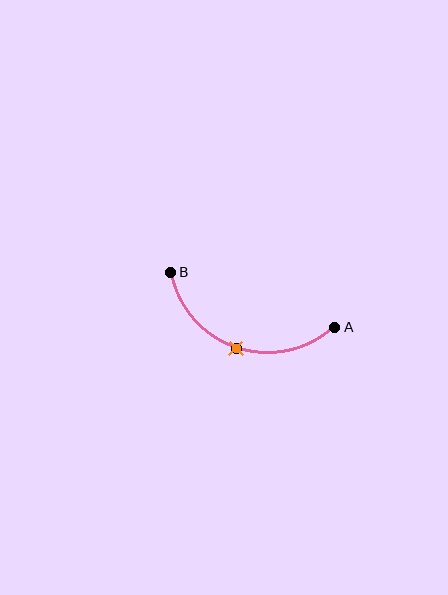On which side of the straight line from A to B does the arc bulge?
The arc bulges below the straight line connecting A and B.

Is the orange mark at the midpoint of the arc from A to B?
Yes. The orange mark lies on the arc at equal arc-length from both A and B — it is the arc midpoint.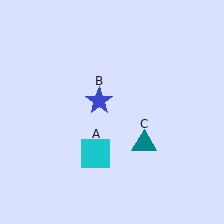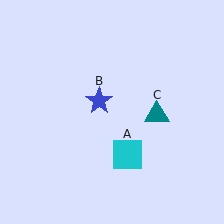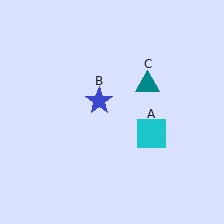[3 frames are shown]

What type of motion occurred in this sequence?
The cyan square (object A), teal triangle (object C) rotated counterclockwise around the center of the scene.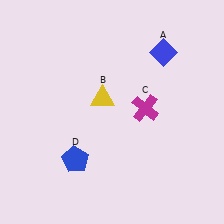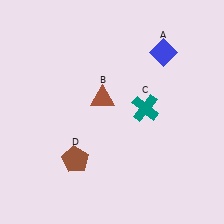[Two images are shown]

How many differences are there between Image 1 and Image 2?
There are 3 differences between the two images.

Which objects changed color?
B changed from yellow to brown. C changed from magenta to teal. D changed from blue to brown.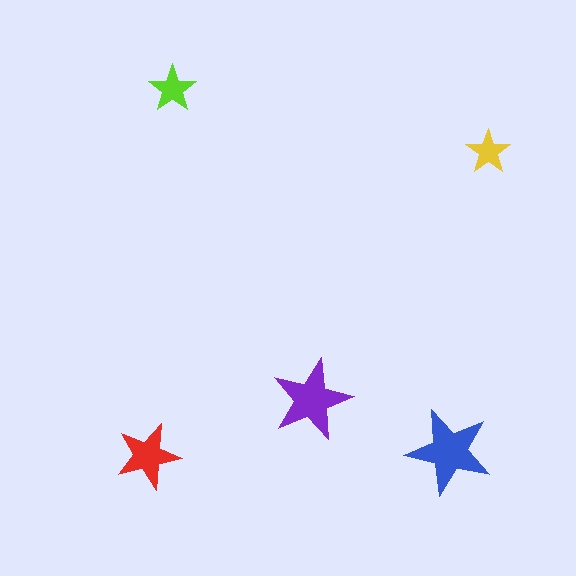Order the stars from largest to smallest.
the blue one, the purple one, the red one, the lime one, the yellow one.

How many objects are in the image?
There are 5 objects in the image.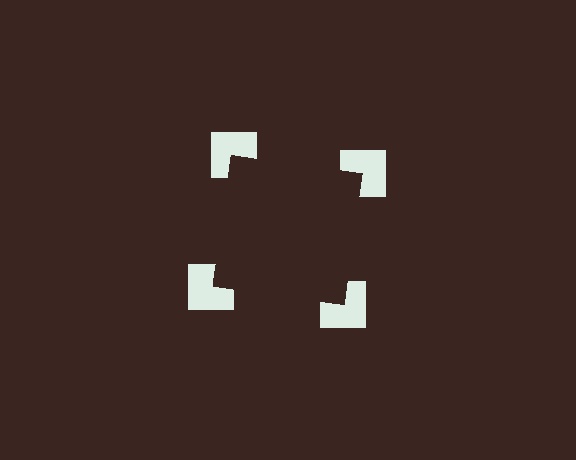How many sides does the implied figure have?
4 sides.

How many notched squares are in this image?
There are 4 — one at each vertex of the illusory square.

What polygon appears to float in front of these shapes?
An illusory square — its edges are inferred from the aligned wedge cuts in the notched squares, not physically drawn.